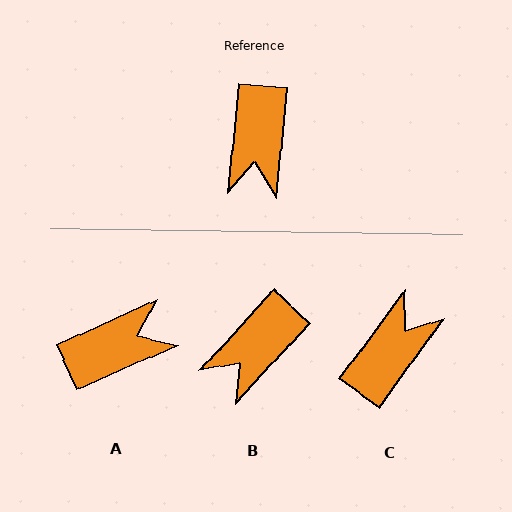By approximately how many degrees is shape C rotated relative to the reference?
Approximately 150 degrees counter-clockwise.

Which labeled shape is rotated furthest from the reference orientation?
C, about 150 degrees away.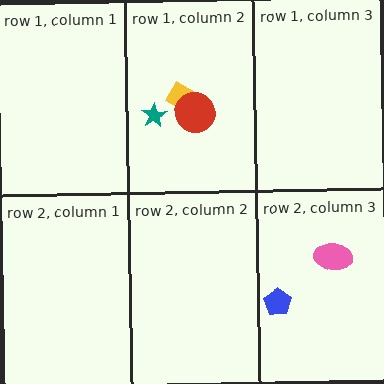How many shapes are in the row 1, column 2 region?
3.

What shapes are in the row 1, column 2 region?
The yellow diamond, the teal star, the red circle.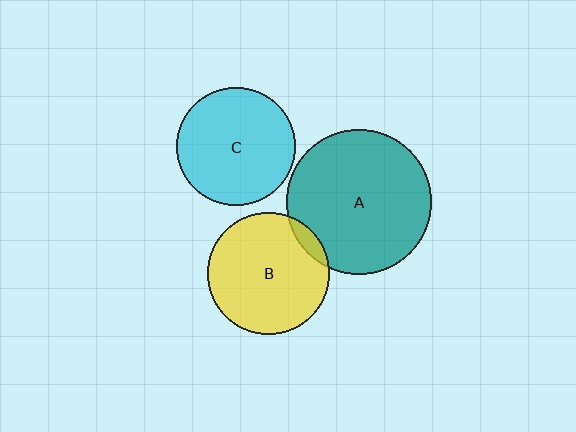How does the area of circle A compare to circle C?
Approximately 1.5 times.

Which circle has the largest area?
Circle A (teal).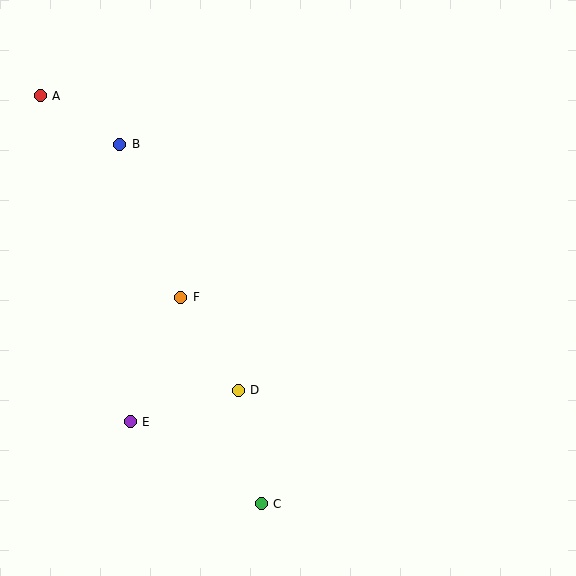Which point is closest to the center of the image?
Point F at (181, 297) is closest to the center.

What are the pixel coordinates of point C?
Point C is at (261, 504).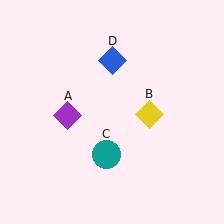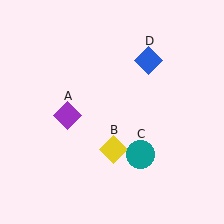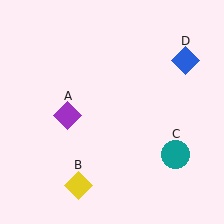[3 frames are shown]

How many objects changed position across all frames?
3 objects changed position: yellow diamond (object B), teal circle (object C), blue diamond (object D).